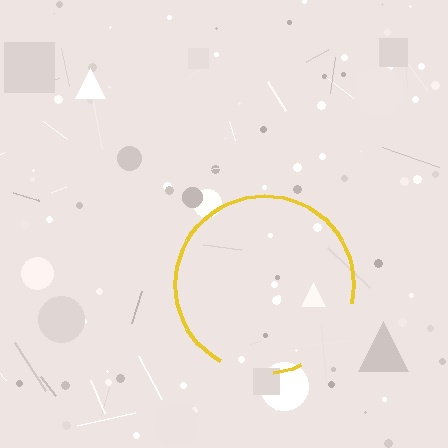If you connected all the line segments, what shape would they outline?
They would outline a circle.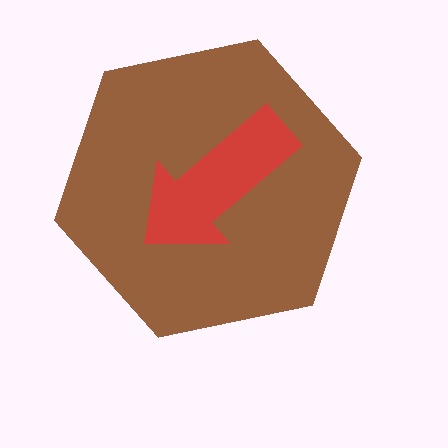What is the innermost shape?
The red arrow.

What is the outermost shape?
The brown hexagon.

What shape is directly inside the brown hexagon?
The red arrow.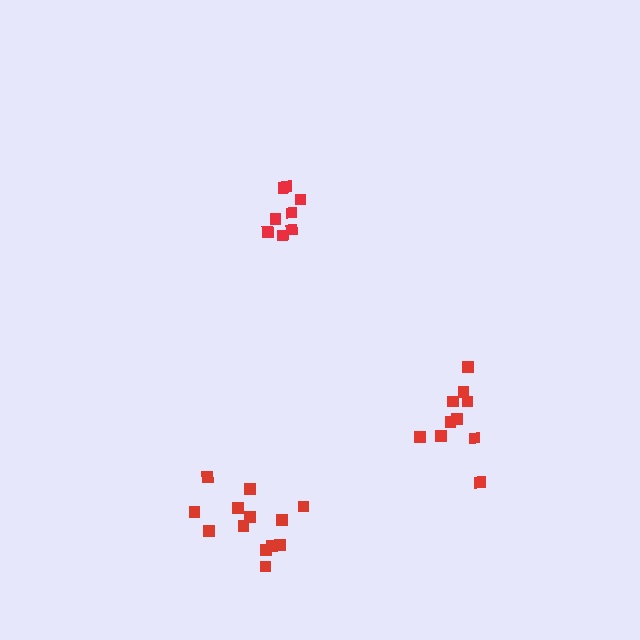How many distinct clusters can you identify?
There are 3 distinct clusters.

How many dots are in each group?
Group 1: 8 dots, Group 2: 10 dots, Group 3: 13 dots (31 total).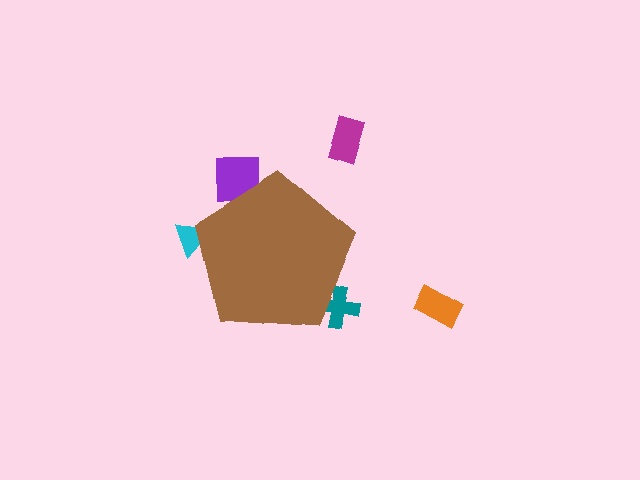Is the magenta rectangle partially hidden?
No, the magenta rectangle is fully visible.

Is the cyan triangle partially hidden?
Yes, the cyan triangle is partially hidden behind the brown pentagon.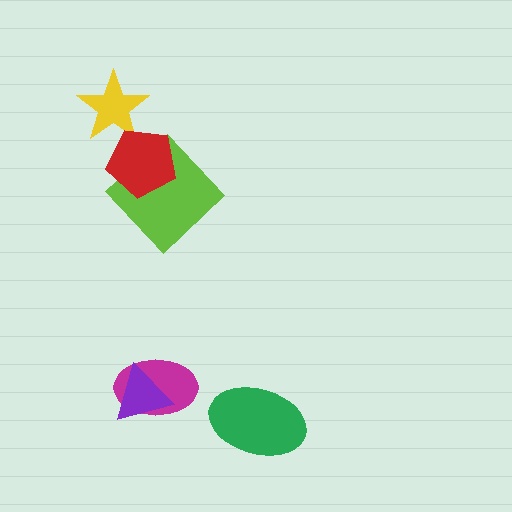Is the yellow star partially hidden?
Yes, it is partially covered by another shape.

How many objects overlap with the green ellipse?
0 objects overlap with the green ellipse.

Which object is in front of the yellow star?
The red pentagon is in front of the yellow star.